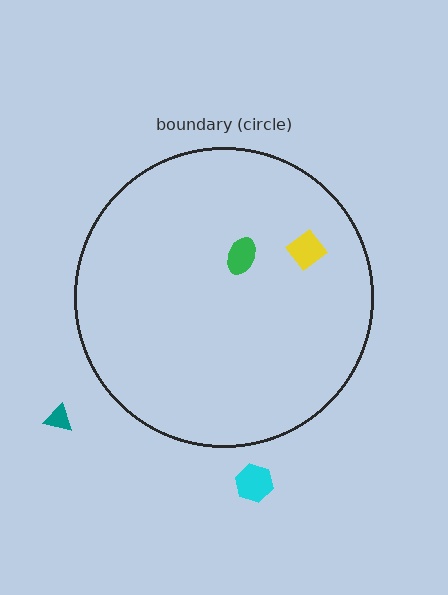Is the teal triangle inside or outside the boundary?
Outside.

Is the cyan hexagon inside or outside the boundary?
Outside.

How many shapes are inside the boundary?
2 inside, 2 outside.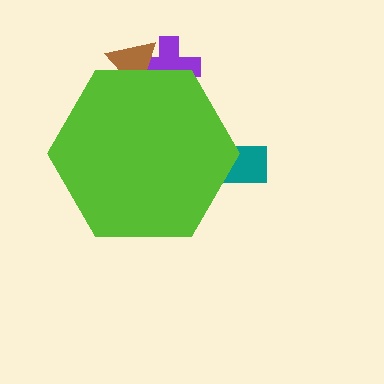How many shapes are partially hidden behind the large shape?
3 shapes are partially hidden.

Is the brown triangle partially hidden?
Yes, the brown triangle is partially hidden behind the lime hexagon.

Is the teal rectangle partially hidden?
Yes, the teal rectangle is partially hidden behind the lime hexagon.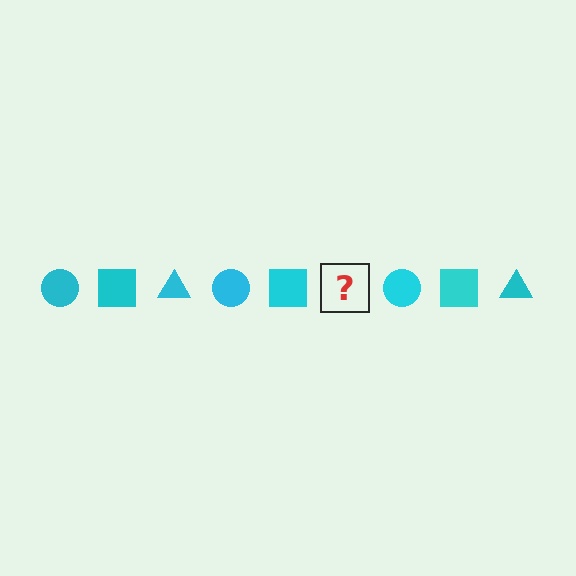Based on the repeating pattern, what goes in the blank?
The blank should be a cyan triangle.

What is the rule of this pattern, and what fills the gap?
The rule is that the pattern cycles through circle, square, triangle shapes in cyan. The gap should be filled with a cyan triangle.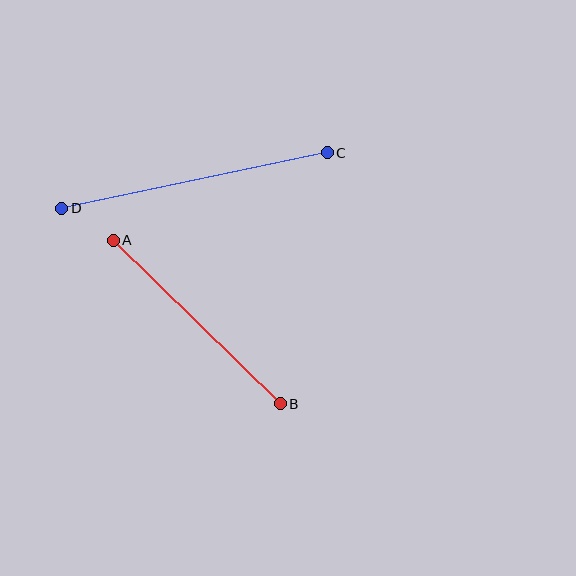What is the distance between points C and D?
The distance is approximately 271 pixels.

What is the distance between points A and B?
The distance is approximately 234 pixels.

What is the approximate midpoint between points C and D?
The midpoint is at approximately (194, 181) pixels.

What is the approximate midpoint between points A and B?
The midpoint is at approximately (197, 322) pixels.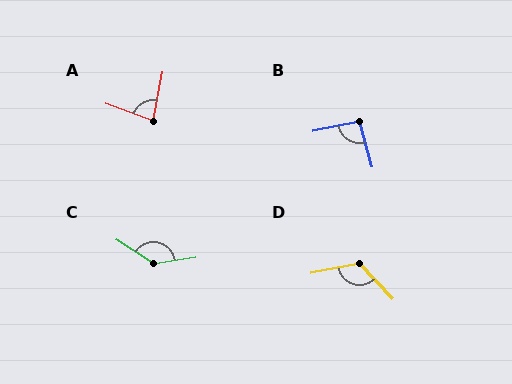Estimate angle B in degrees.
Approximately 94 degrees.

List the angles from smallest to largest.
A (81°), B (94°), D (122°), C (138°).